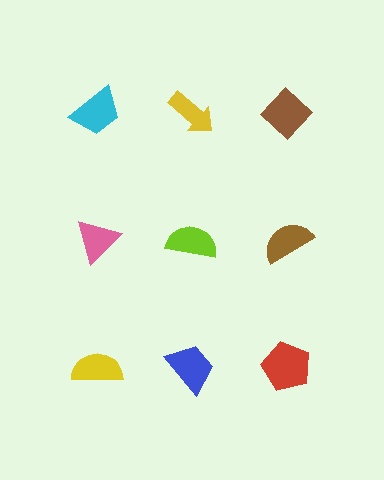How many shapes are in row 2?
3 shapes.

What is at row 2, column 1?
A pink triangle.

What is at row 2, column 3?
A brown semicircle.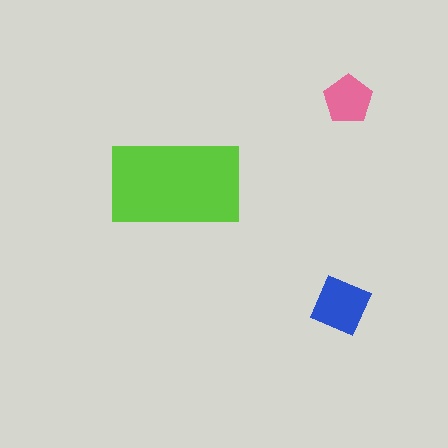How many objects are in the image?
There are 3 objects in the image.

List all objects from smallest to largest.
The pink pentagon, the blue diamond, the lime rectangle.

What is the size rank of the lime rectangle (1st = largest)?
1st.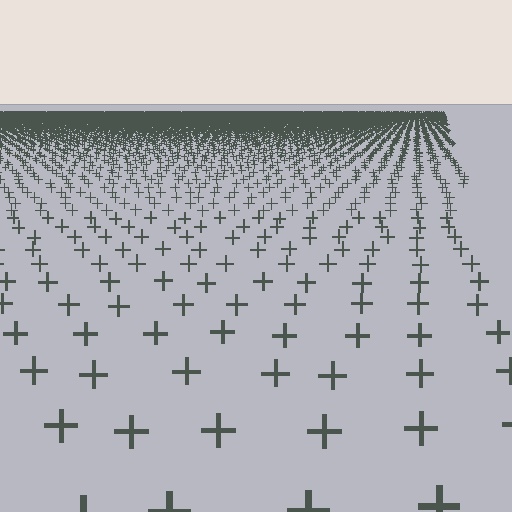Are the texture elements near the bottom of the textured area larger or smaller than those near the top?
Larger. Near the bottom, elements are closer to the viewer and appear at a bigger on-screen size.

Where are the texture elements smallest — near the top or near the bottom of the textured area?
Near the top.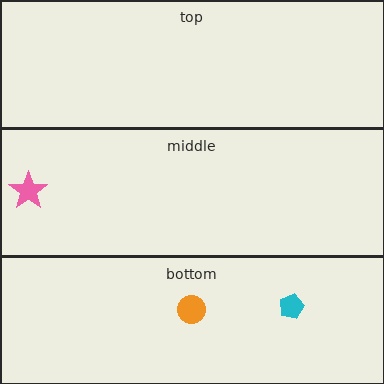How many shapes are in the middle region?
1.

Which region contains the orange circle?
The bottom region.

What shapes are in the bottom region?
The cyan pentagon, the orange circle.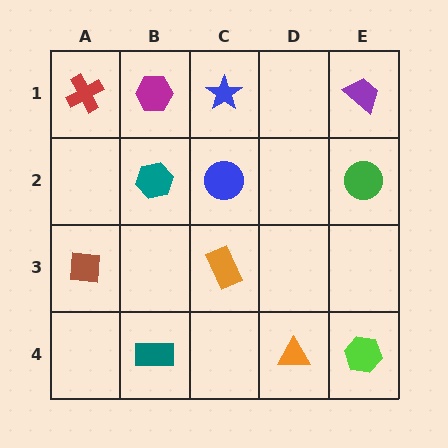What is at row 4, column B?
A teal rectangle.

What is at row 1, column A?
A red cross.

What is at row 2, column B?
A teal hexagon.